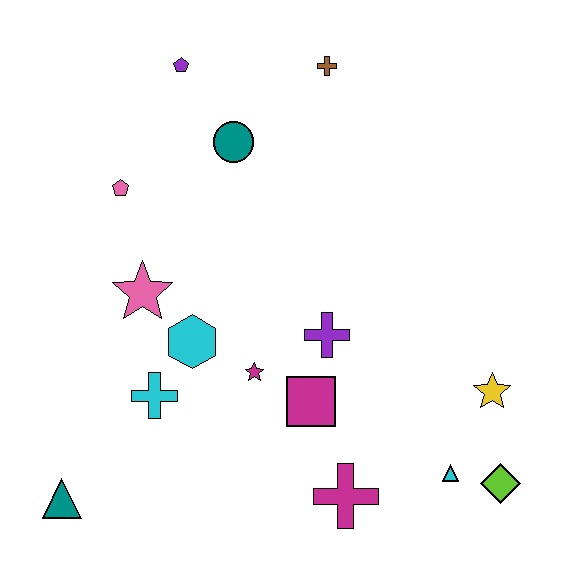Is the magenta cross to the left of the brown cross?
No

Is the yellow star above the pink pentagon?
No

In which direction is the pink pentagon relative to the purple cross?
The pink pentagon is to the left of the purple cross.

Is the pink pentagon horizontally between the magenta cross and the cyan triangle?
No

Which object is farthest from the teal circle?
The lime diamond is farthest from the teal circle.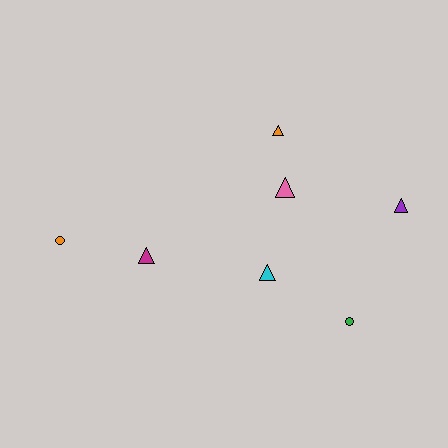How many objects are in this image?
There are 7 objects.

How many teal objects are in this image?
There are no teal objects.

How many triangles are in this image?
There are 5 triangles.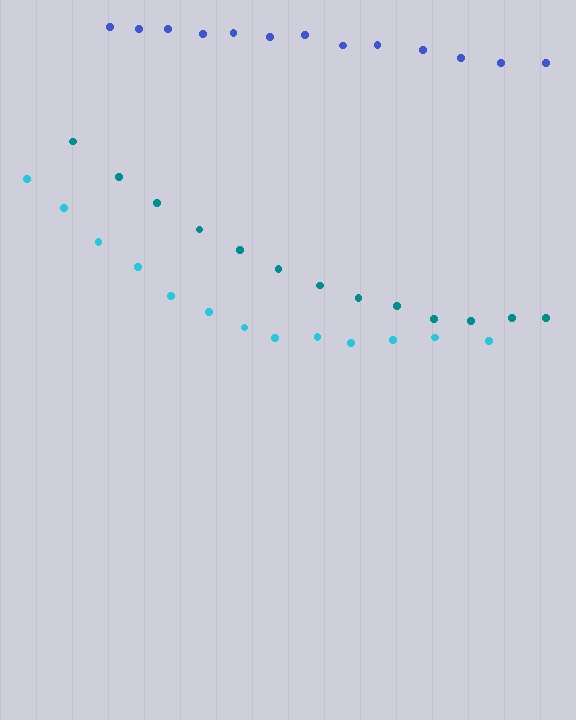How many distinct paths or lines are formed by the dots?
There are 3 distinct paths.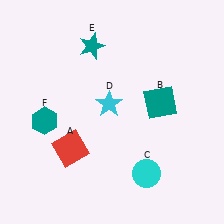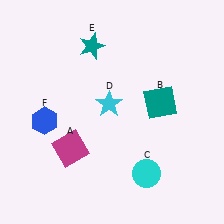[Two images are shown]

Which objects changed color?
A changed from red to magenta. F changed from teal to blue.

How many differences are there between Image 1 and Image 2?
There are 2 differences between the two images.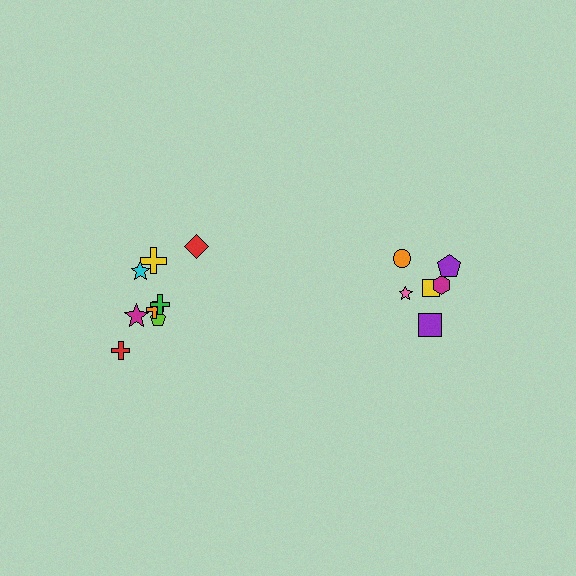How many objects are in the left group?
There are 8 objects.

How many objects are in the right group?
There are 6 objects.